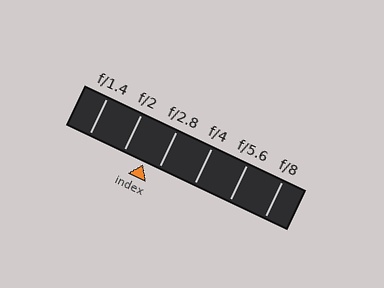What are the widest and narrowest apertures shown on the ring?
The widest aperture shown is f/1.4 and the narrowest is f/8.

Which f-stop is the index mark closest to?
The index mark is closest to f/2.8.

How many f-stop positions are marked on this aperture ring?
There are 6 f-stop positions marked.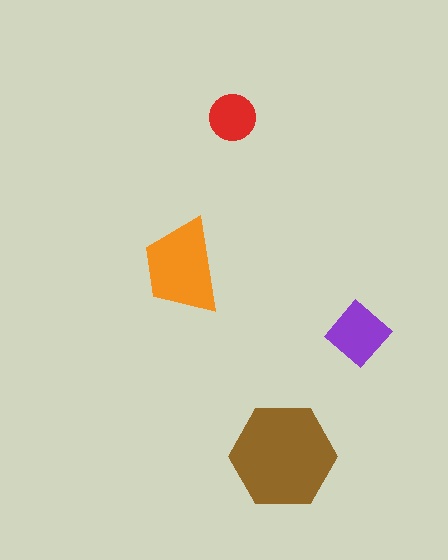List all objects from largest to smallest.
The brown hexagon, the orange trapezoid, the purple diamond, the red circle.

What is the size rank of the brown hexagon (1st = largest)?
1st.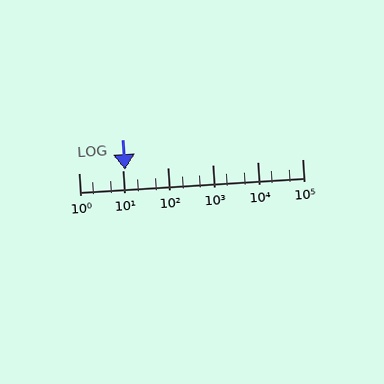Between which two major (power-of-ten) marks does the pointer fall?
The pointer is between 10 and 100.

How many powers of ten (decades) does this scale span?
The scale spans 5 decades, from 1 to 100000.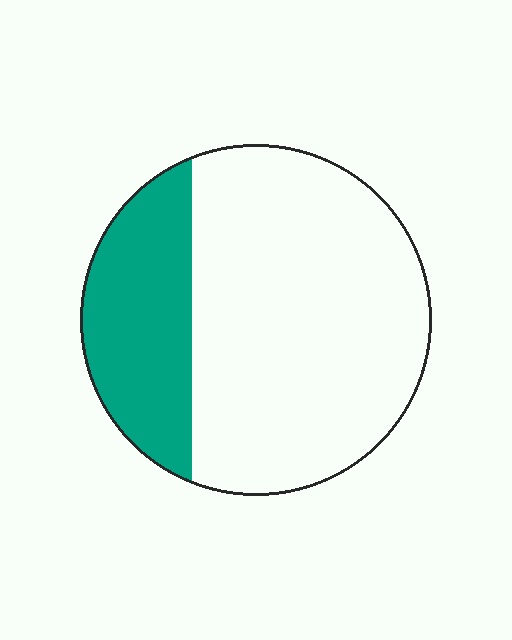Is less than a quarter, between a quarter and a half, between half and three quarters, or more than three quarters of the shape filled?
Between a quarter and a half.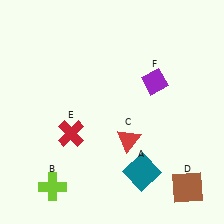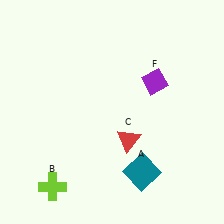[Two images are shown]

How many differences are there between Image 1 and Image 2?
There are 2 differences between the two images.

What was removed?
The red cross (E), the brown square (D) were removed in Image 2.